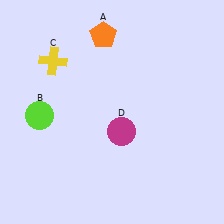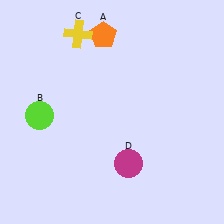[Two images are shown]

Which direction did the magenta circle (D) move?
The magenta circle (D) moved down.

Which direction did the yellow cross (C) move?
The yellow cross (C) moved up.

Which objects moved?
The objects that moved are: the yellow cross (C), the magenta circle (D).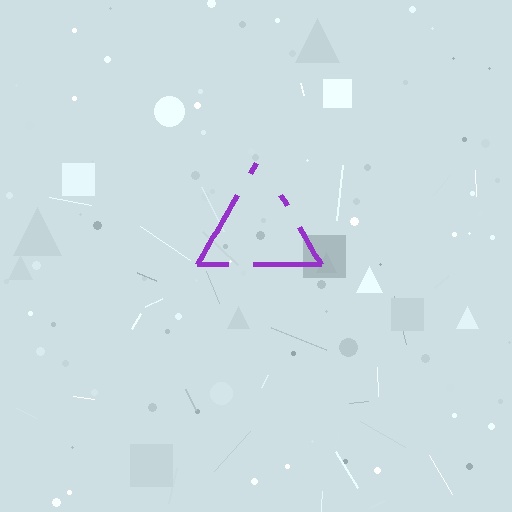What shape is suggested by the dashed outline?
The dashed outline suggests a triangle.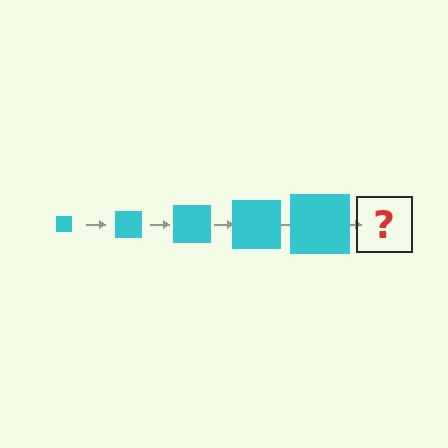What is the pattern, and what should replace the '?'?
The pattern is that the square gets progressively larger each step. The '?' should be a cyan square, larger than the previous one.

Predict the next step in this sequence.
The next step is a cyan square, larger than the previous one.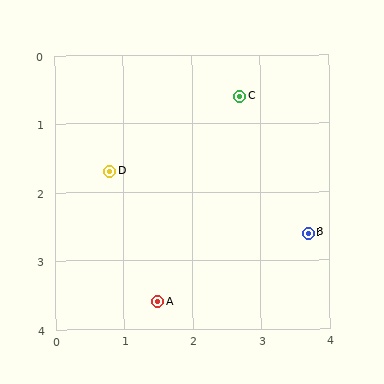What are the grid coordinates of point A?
Point A is at approximately (1.5, 3.6).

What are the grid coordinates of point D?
Point D is at approximately (0.8, 1.7).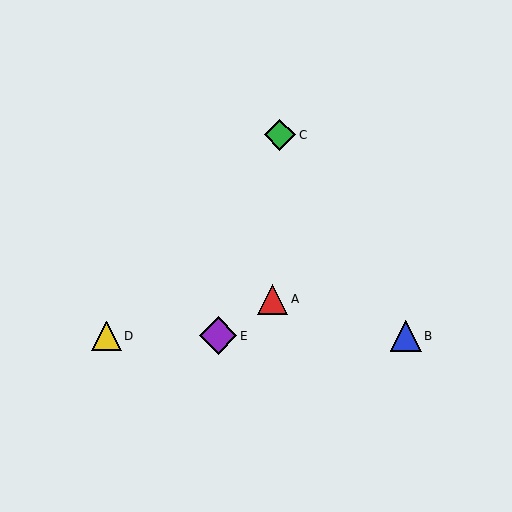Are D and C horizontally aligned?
No, D is at y≈336 and C is at y≈135.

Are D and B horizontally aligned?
Yes, both are at y≈336.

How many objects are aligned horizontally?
3 objects (B, D, E) are aligned horizontally.